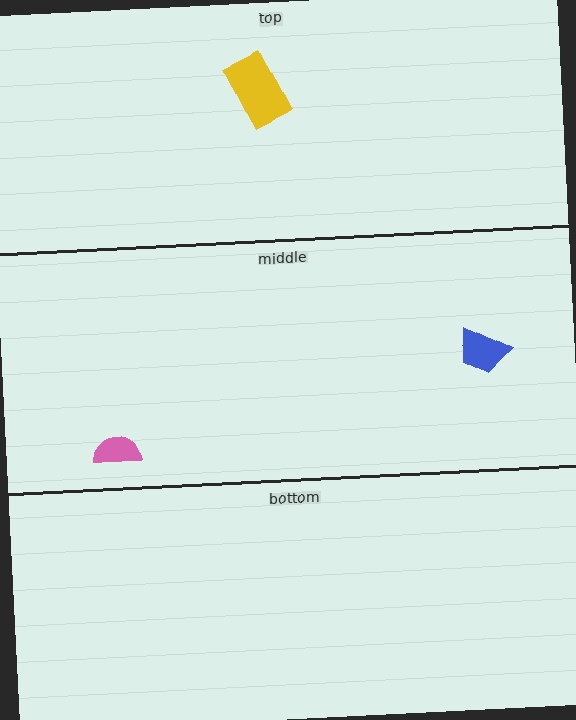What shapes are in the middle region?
The blue trapezoid, the pink semicircle.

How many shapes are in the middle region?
2.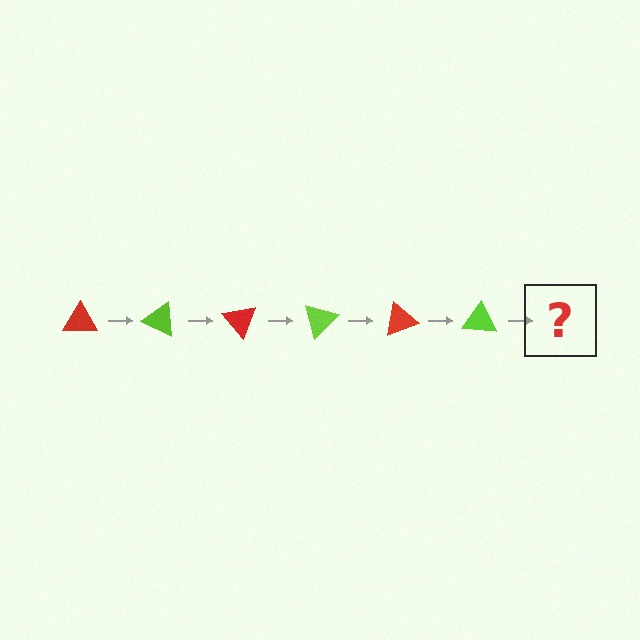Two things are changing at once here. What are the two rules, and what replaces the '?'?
The two rules are that it rotates 25 degrees each step and the color cycles through red and lime. The '?' should be a red triangle, rotated 150 degrees from the start.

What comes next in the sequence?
The next element should be a red triangle, rotated 150 degrees from the start.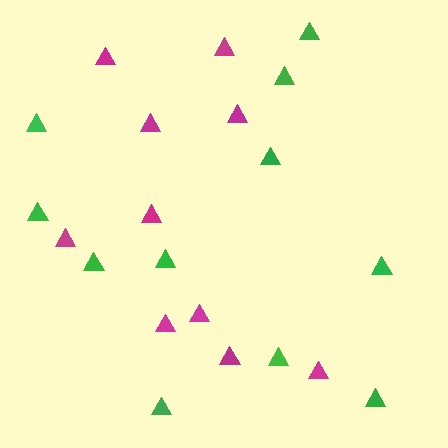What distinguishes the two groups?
There are 2 groups: one group of magenta triangles (10) and one group of green triangles (11).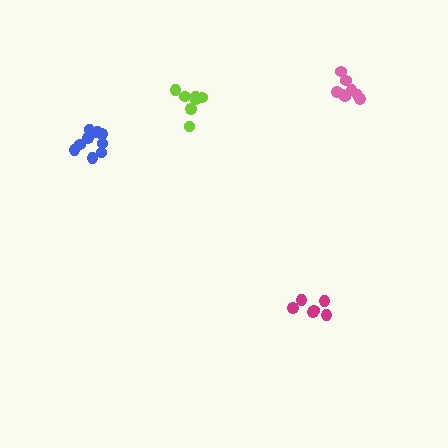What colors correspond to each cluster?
The clusters are colored: pink, blue, magenta, lime.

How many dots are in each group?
Group 1: 8 dots, Group 2: 10 dots, Group 3: 6 dots, Group 4: 7 dots (31 total).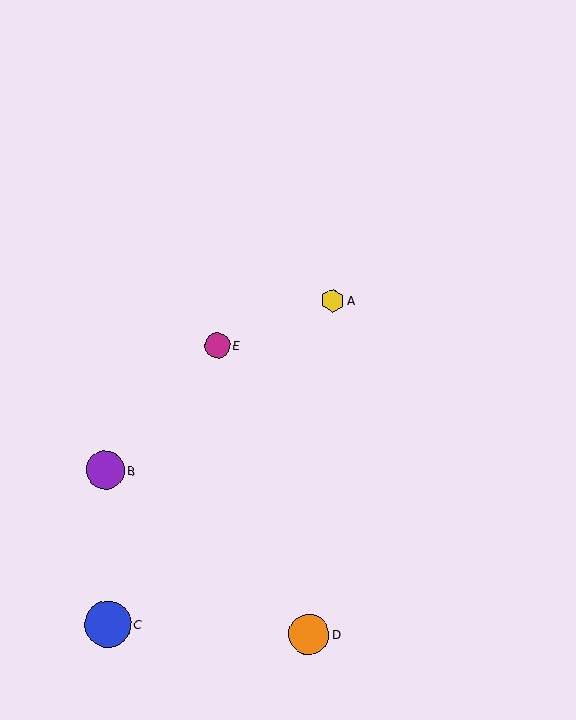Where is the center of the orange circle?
The center of the orange circle is at (309, 634).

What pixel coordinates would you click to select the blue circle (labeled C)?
Click at (108, 624) to select the blue circle C.